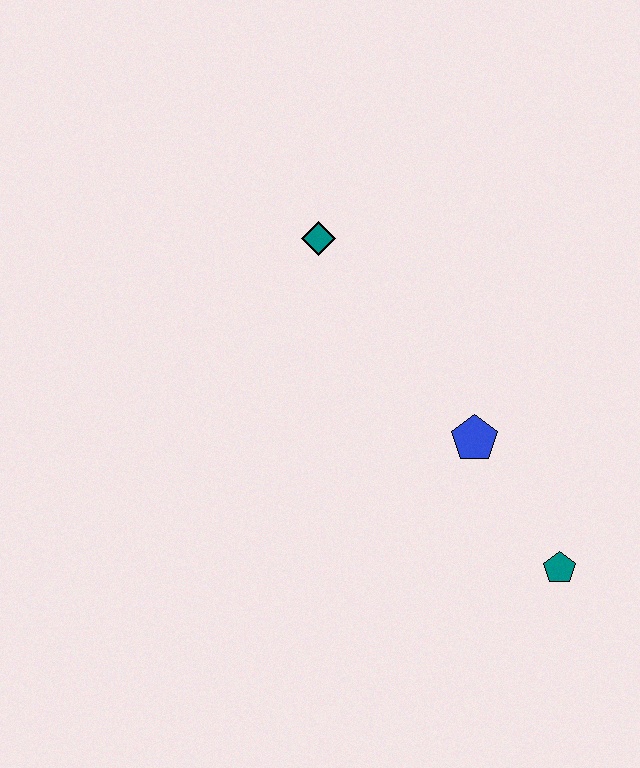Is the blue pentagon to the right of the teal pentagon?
No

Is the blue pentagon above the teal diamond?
No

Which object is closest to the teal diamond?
The blue pentagon is closest to the teal diamond.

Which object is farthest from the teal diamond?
The teal pentagon is farthest from the teal diamond.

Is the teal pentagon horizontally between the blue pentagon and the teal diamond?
No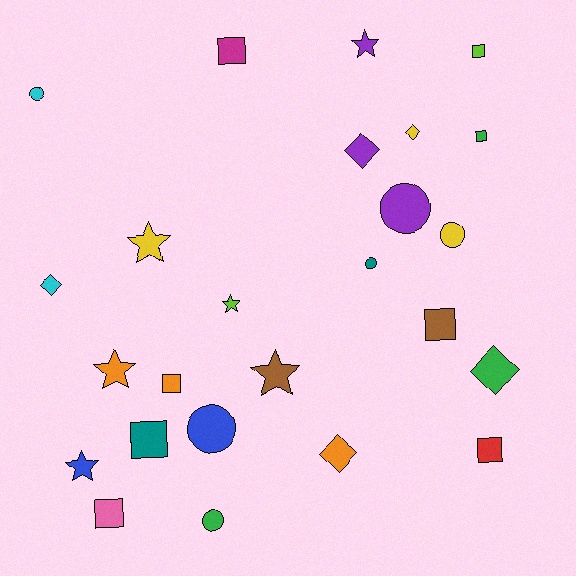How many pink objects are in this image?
There is 1 pink object.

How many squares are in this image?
There are 8 squares.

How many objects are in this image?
There are 25 objects.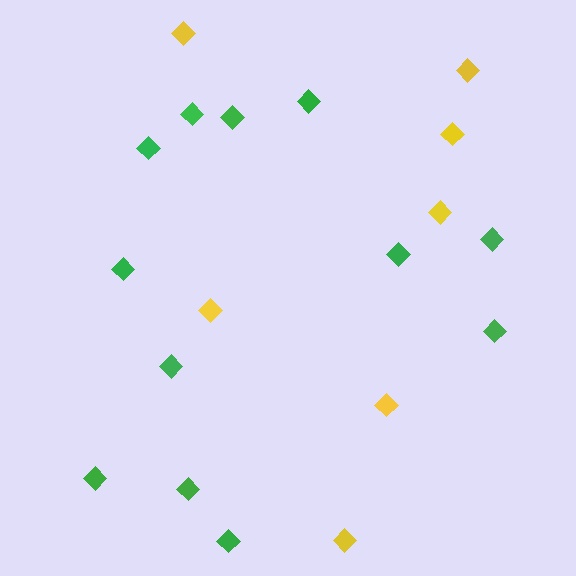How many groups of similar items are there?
There are 2 groups: one group of green diamonds (12) and one group of yellow diamonds (7).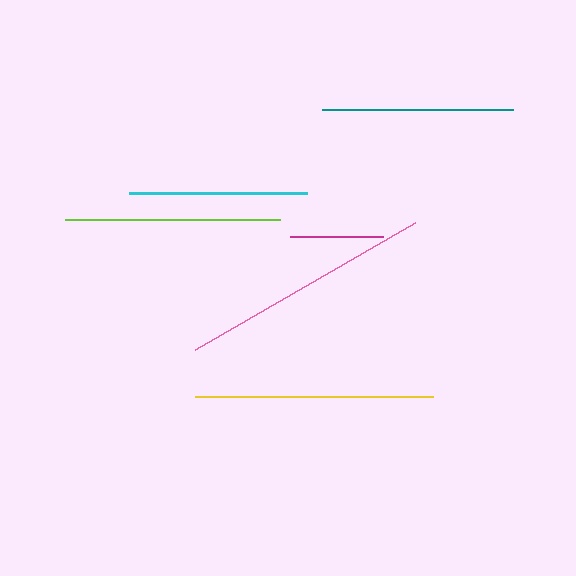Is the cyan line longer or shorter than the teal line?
The teal line is longer than the cyan line.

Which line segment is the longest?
The pink line is the longest at approximately 254 pixels.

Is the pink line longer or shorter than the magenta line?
The pink line is longer than the magenta line.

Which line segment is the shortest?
The magenta line is the shortest at approximately 93 pixels.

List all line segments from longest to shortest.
From longest to shortest: pink, yellow, lime, teal, cyan, magenta.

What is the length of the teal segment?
The teal segment is approximately 191 pixels long.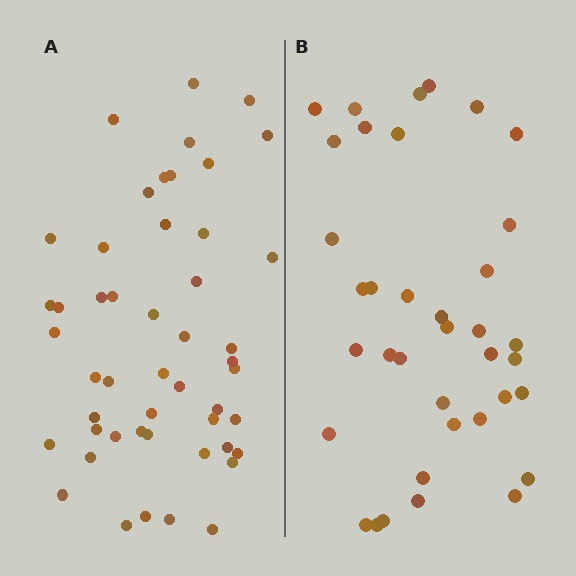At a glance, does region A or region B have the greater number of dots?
Region A (the left region) has more dots.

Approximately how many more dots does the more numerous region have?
Region A has roughly 12 or so more dots than region B.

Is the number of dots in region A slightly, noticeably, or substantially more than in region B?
Region A has noticeably more, but not dramatically so. The ratio is roughly 1.3 to 1.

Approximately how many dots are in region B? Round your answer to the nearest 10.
About 40 dots. (The exact count is 37, which rounds to 40.)